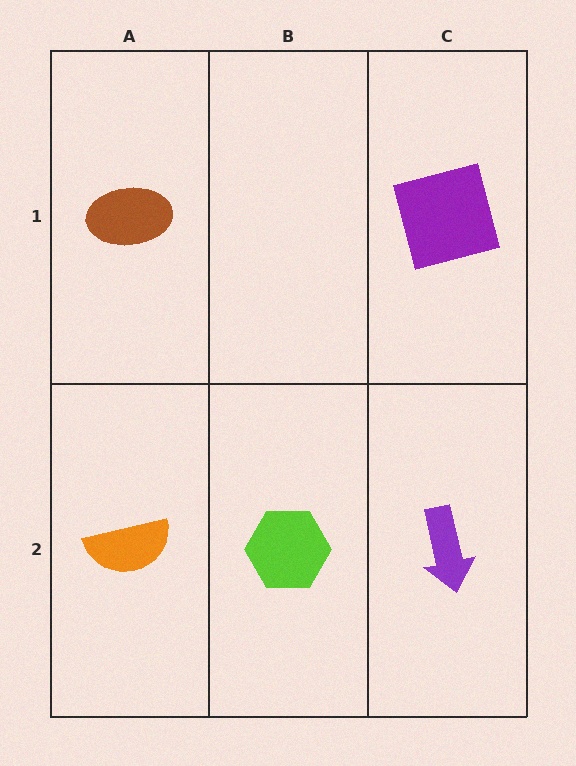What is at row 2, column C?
A purple arrow.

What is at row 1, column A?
A brown ellipse.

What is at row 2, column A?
An orange semicircle.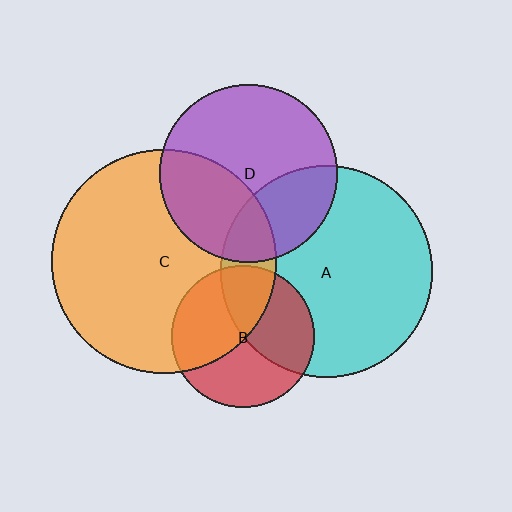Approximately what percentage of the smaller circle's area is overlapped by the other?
Approximately 15%.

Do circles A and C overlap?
Yes.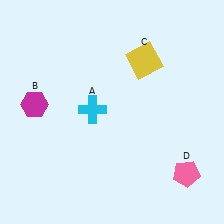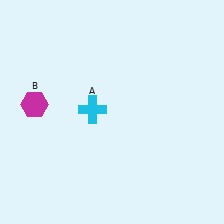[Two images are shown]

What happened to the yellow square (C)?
The yellow square (C) was removed in Image 2. It was in the top-right area of Image 1.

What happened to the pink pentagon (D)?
The pink pentagon (D) was removed in Image 2. It was in the bottom-right area of Image 1.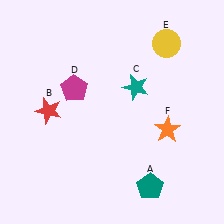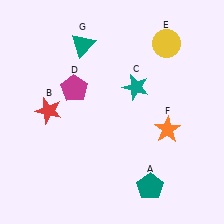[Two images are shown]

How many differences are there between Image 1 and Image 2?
There is 1 difference between the two images.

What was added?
A teal triangle (G) was added in Image 2.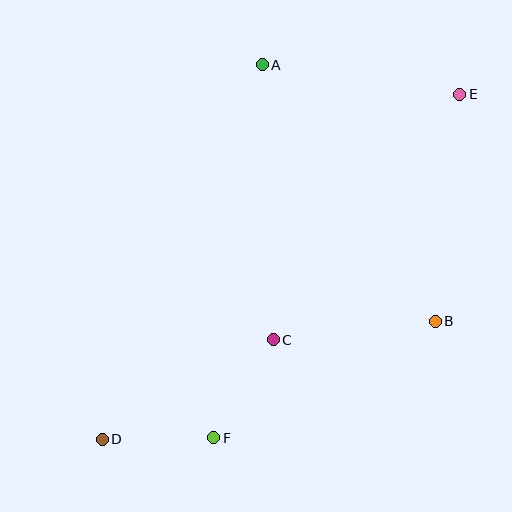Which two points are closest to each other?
Points D and F are closest to each other.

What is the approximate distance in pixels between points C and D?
The distance between C and D is approximately 198 pixels.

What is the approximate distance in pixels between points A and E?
The distance between A and E is approximately 199 pixels.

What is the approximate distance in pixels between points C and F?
The distance between C and F is approximately 115 pixels.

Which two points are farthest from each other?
Points D and E are farthest from each other.